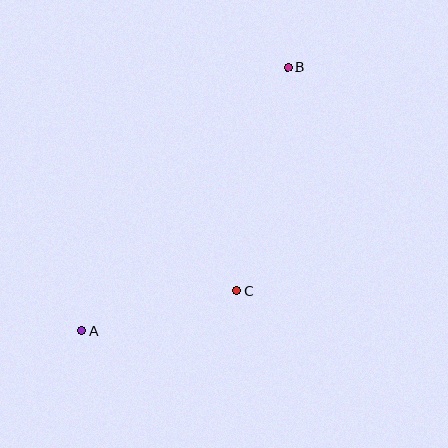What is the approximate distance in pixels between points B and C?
The distance between B and C is approximately 229 pixels.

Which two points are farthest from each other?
Points A and B are farthest from each other.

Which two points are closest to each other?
Points A and C are closest to each other.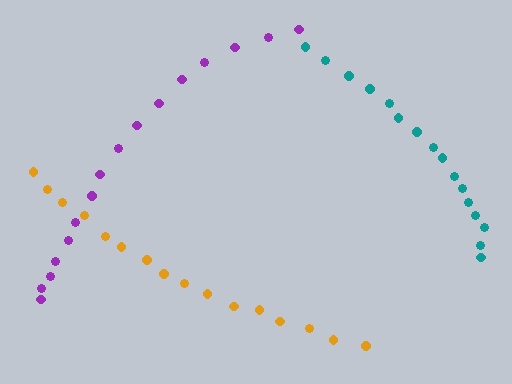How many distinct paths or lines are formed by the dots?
There are 3 distinct paths.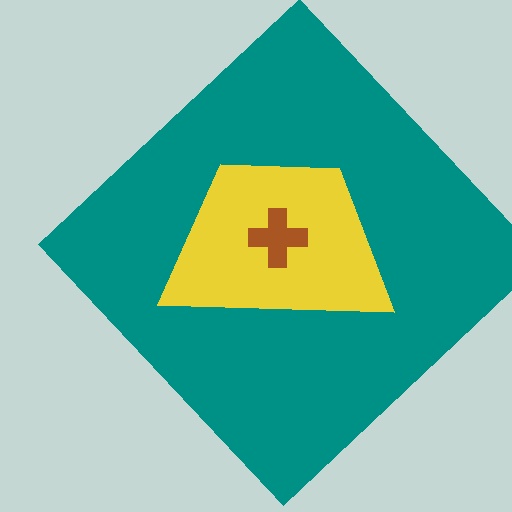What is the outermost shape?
The teal diamond.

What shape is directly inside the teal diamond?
The yellow trapezoid.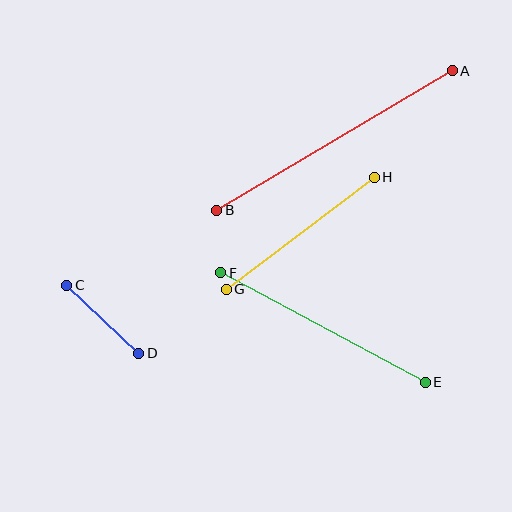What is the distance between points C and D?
The distance is approximately 99 pixels.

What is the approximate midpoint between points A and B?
The midpoint is at approximately (335, 141) pixels.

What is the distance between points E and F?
The distance is approximately 232 pixels.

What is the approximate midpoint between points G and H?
The midpoint is at approximately (300, 233) pixels.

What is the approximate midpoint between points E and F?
The midpoint is at approximately (323, 327) pixels.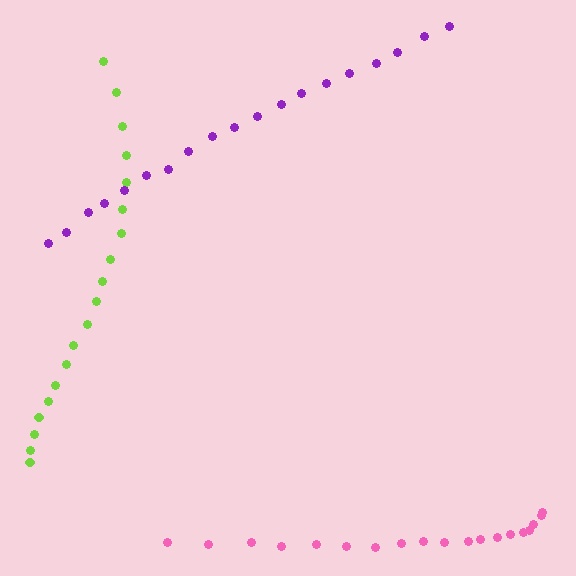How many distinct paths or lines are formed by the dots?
There are 3 distinct paths.